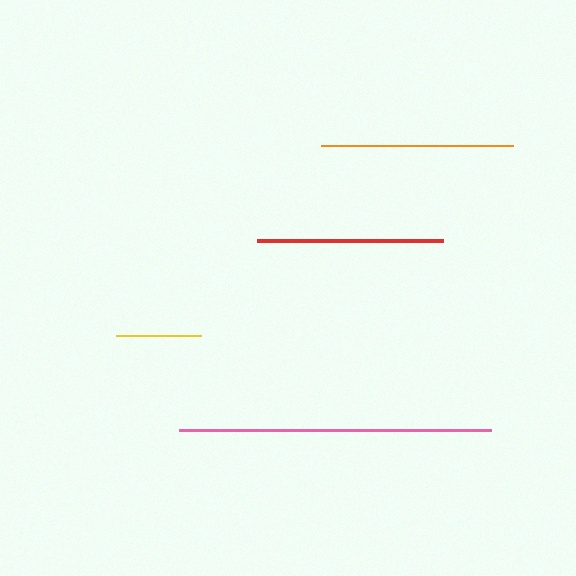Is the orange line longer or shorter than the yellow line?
The orange line is longer than the yellow line.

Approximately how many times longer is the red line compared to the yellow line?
The red line is approximately 2.2 times the length of the yellow line.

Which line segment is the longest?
The pink line is the longest at approximately 312 pixels.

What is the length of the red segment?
The red segment is approximately 185 pixels long.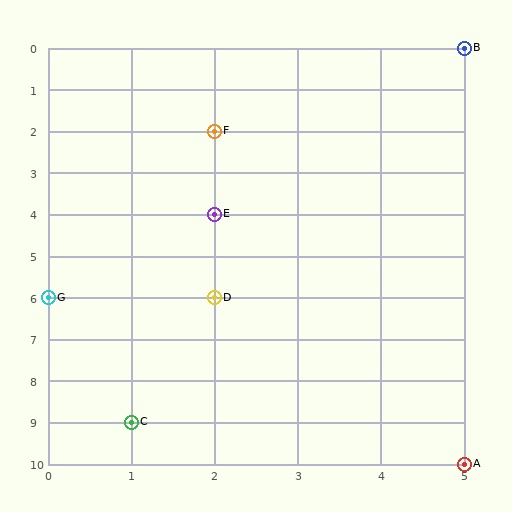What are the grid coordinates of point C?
Point C is at grid coordinates (1, 9).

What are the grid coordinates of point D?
Point D is at grid coordinates (2, 6).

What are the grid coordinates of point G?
Point G is at grid coordinates (0, 6).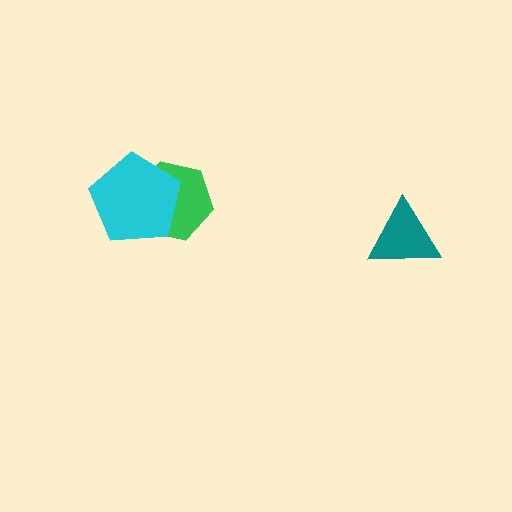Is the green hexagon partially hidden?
Yes, it is partially covered by another shape.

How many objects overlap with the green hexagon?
1 object overlaps with the green hexagon.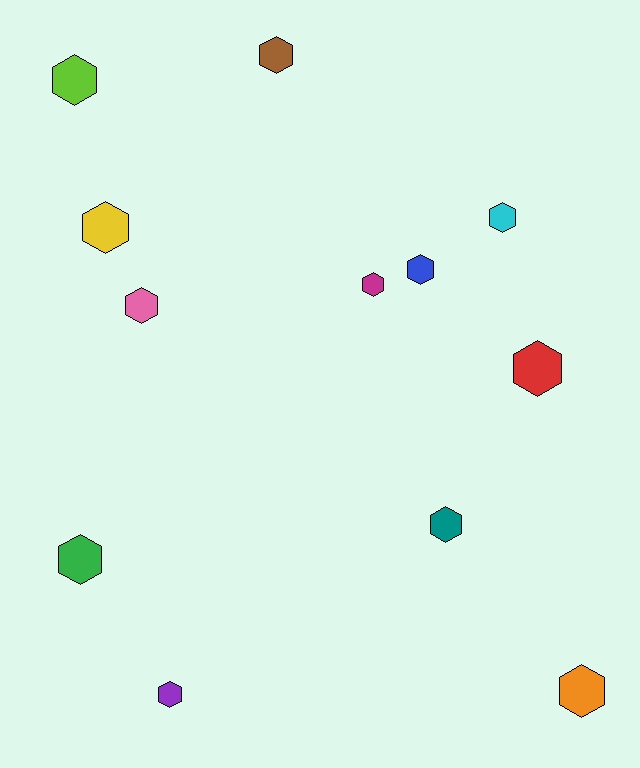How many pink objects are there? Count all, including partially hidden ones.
There is 1 pink object.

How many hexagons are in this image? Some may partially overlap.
There are 12 hexagons.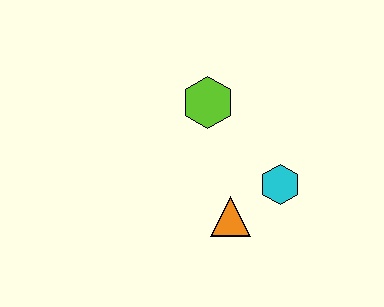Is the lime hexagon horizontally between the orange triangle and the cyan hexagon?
No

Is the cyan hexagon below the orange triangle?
No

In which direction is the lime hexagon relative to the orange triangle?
The lime hexagon is above the orange triangle.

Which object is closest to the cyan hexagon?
The orange triangle is closest to the cyan hexagon.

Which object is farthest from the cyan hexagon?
The lime hexagon is farthest from the cyan hexagon.